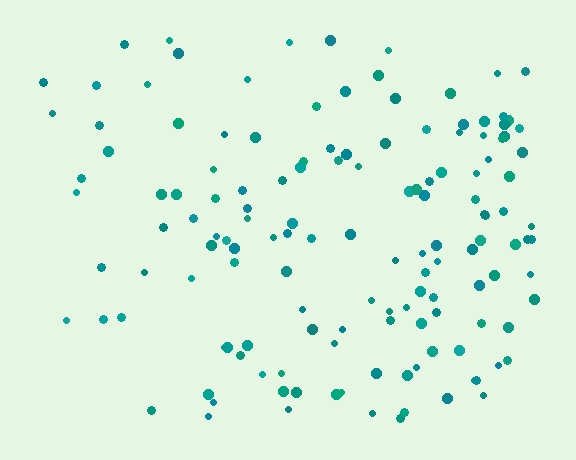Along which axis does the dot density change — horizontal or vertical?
Horizontal.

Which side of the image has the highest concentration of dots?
The right.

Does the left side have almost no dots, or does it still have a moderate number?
Still a moderate number, just noticeably fewer than the right.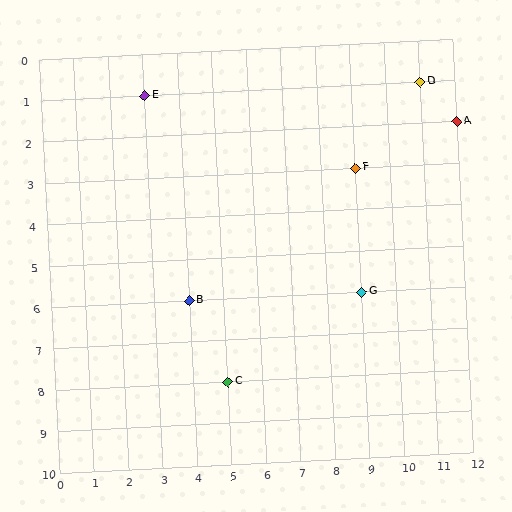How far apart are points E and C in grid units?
Points E and C are 2 columns and 7 rows apart (about 7.3 grid units diagonally).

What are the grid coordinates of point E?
Point E is at grid coordinates (3, 1).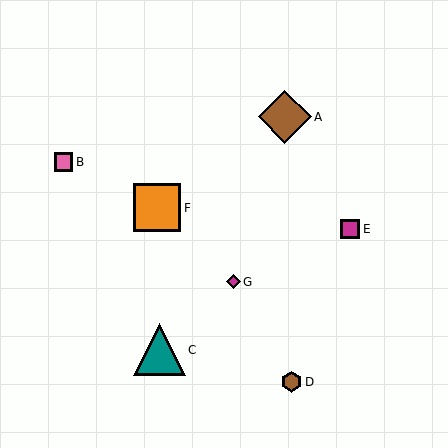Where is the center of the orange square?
The center of the orange square is at (157, 208).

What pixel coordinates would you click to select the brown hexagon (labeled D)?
Click at (291, 382) to select the brown hexagon D.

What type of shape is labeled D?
Shape D is a brown hexagon.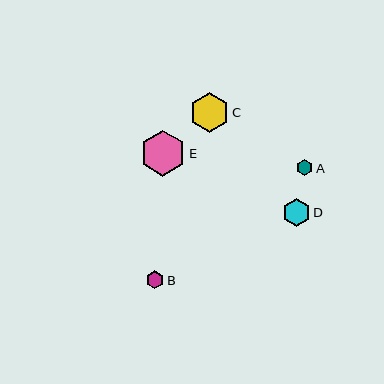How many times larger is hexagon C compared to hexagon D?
Hexagon C is approximately 1.4 times the size of hexagon D.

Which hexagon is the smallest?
Hexagon A is the smallest with a size of approximately 16 pixels.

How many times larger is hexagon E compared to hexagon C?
Hexagon E is approximately 1.2 times the size of hexagon C.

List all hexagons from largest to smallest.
From largest to smallest: E, C, D, B, A.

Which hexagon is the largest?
Hexagon E is the largest with a size of approximately 46 pixels.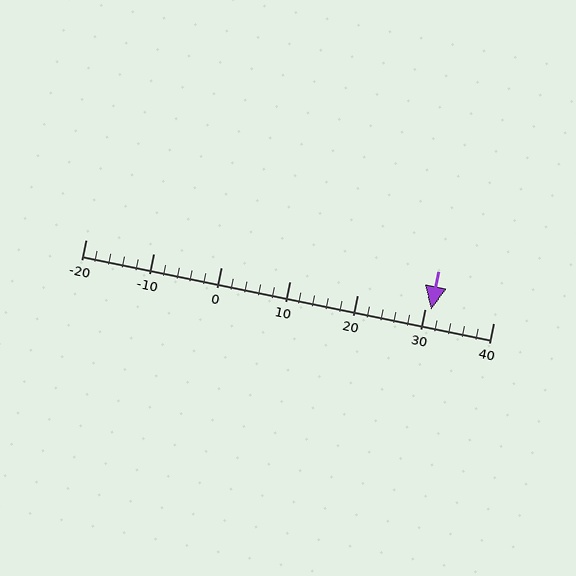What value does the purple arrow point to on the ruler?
The purple arrow points to approximately 31.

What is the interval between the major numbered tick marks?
The major tick marks are spaced 10 units apart.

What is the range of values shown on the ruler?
The ruler shows values from -20 to 40.